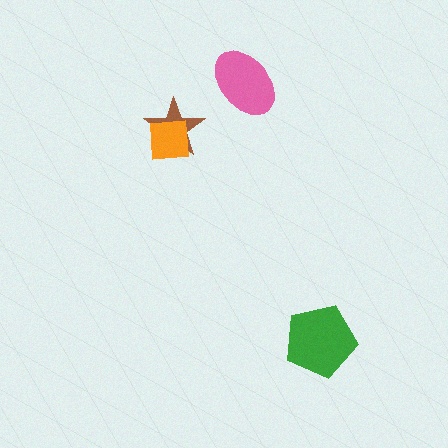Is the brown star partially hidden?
Yes, it is partially covered by another shape.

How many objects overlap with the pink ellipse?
0 objects overlap with the pink ellipse.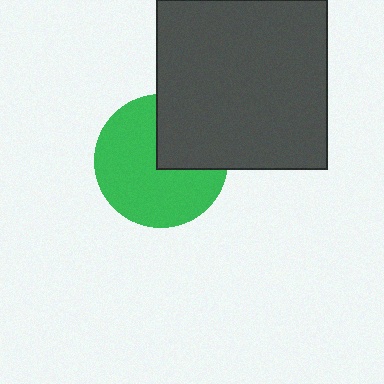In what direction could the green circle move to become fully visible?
The green circle could move toward the lower-left. That would shift it out from behind the dark gray square entirely.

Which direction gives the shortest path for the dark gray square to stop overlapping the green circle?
Moving toward the upper-right gives the shortest separation.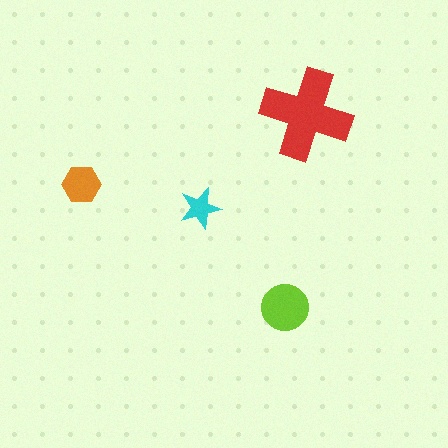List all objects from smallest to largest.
The cyan star, the orange hexagon, the lime circle, the red cross.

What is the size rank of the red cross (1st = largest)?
1st.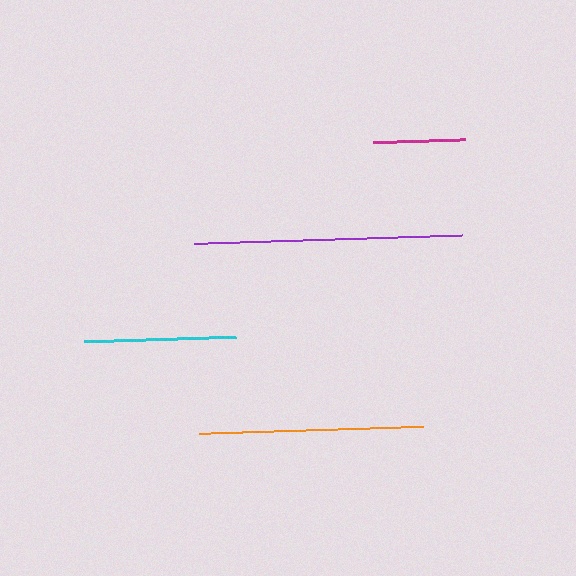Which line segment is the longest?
The purple line is the longest at approximately 268 pixels.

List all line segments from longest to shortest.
From longest to shortest: purple, orange, cyan, magenta.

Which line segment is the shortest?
The magenta line is the shortest at approximately 92 pixels.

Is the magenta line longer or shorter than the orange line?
The orange line is longer than the magenta line.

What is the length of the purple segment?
The purple segment is approximately 268 pixels long.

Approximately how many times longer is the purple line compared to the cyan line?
The purple line is approximately 1.8 times the length of the cyan line.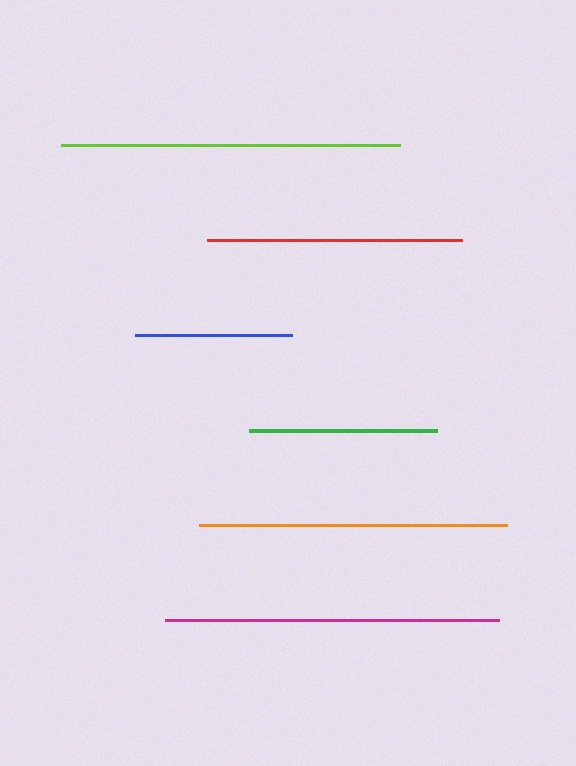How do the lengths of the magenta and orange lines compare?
The magenta and orange lines are approximately the same length.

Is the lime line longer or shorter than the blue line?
The lime line is longer than the blue line.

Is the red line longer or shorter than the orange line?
The orange line is longer than the red line.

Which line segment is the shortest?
The blue line is the shortest at approximately 156 pixels.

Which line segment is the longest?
The lime line is the longest at approximately 339 pixels.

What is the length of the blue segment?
The blue segment is approximately 156 pixels long.